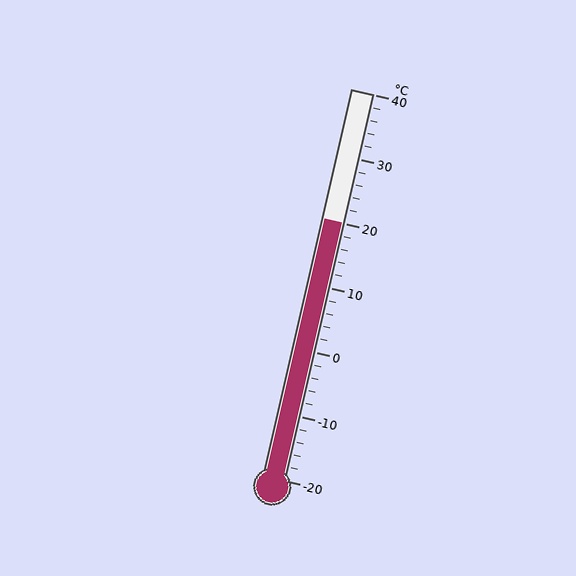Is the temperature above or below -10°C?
The temperature is above -10°C.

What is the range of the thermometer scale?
The thermometer scale ranges from -20°C to 40°C.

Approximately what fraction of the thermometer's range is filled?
The thermometer is filled to approximately 65% of its range.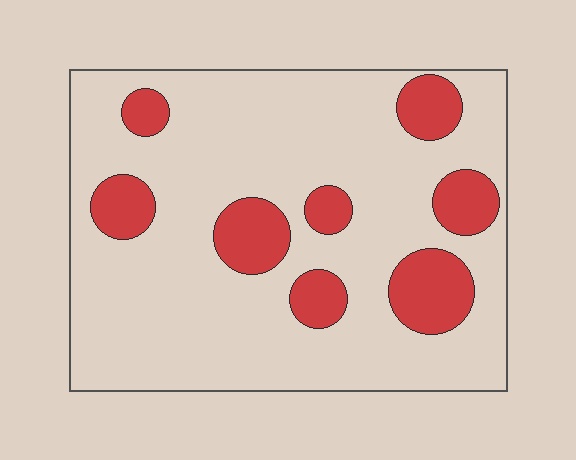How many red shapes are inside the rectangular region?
8.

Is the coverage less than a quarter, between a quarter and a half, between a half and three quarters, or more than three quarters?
Less than a quarter.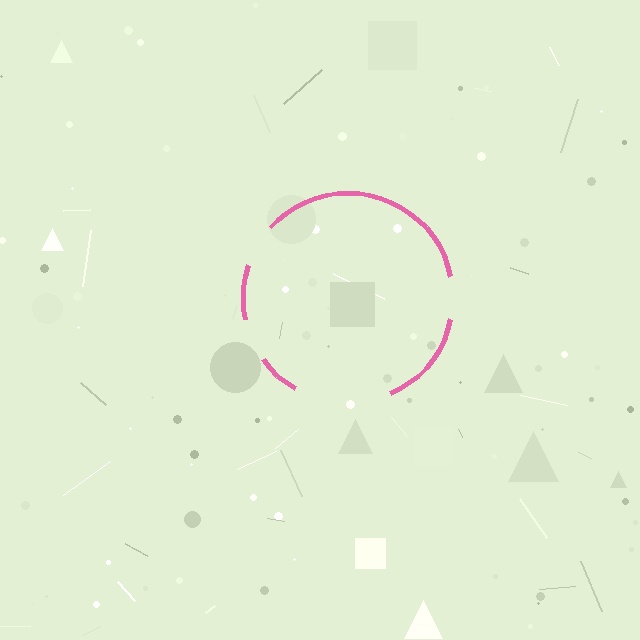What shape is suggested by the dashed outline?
The dashed outline suggests a circle.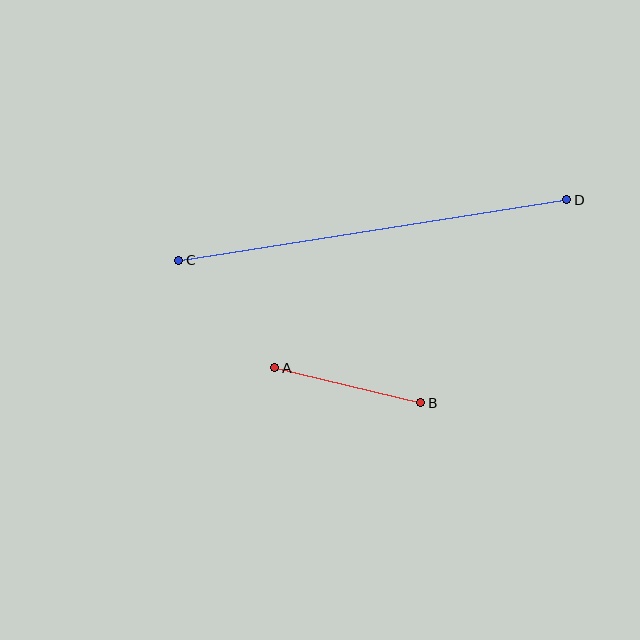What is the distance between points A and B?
The distance is approximately 150 pixels.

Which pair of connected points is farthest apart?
Points C and D are farthest apart.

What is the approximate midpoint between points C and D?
The midpoint is at approximately (373, 230) pixels.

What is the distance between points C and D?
The distance is approximately 393 pixels.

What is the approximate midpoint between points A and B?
The midpoint is at approximately (348, 385) pixels.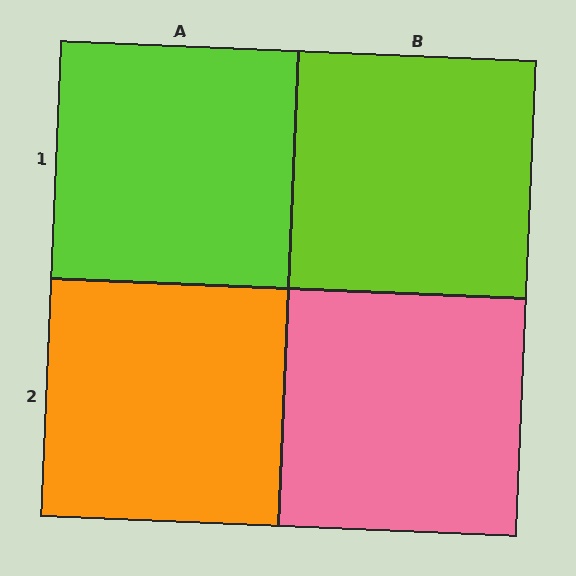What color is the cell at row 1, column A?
Lime.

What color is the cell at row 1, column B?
Lime.